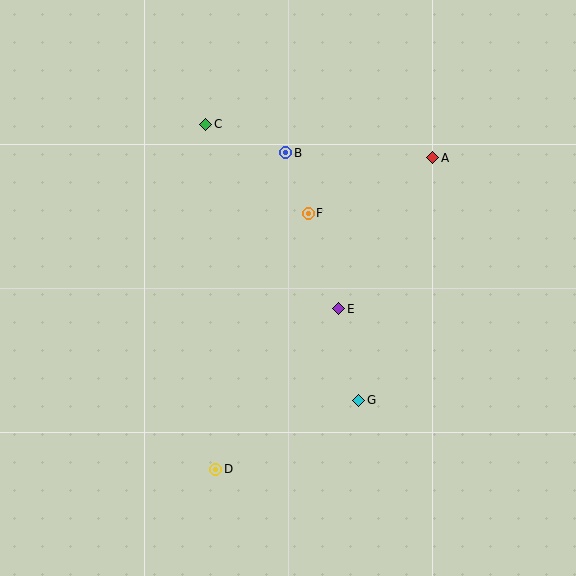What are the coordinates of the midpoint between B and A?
The midpoint between B and A is at (359, 155).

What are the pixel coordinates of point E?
Point E is at (339, 309).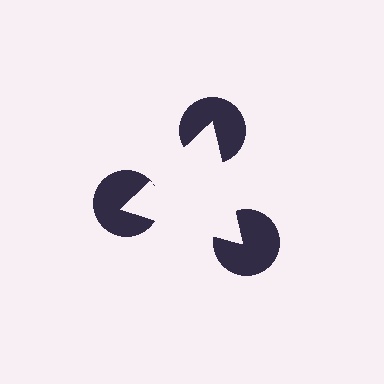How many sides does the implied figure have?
3 sides.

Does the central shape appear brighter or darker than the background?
It typically appears slightly brighter than the background, even though no actual brightness change is drawn.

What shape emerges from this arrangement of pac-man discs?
An illusory triangle — its edges are inferred from the aligned wedge cuts in the pac-man discs, not physically drawn.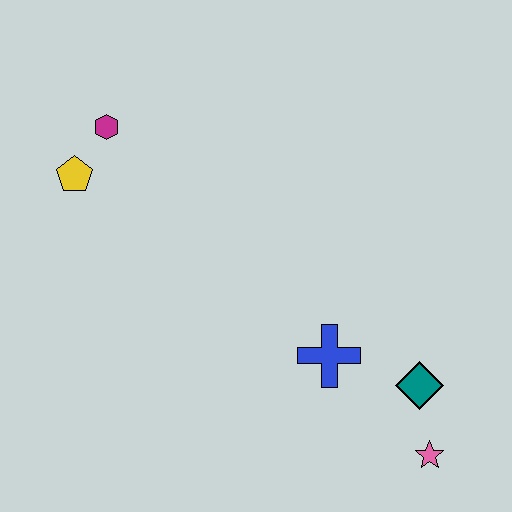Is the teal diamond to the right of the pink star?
No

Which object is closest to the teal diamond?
The pink star is closest to the teal diamond.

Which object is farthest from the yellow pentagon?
The pink star is farthest from the yellow pentagon.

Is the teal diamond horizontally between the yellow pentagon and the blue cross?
No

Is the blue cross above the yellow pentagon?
No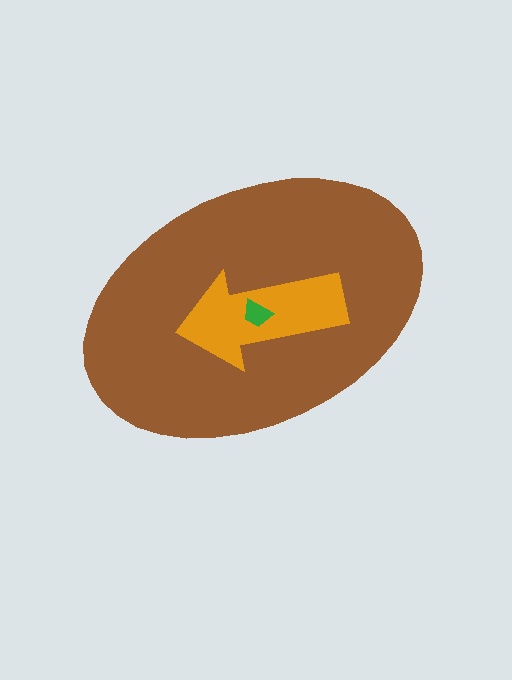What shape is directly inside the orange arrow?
The green trapezoid.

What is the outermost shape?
The brown ellipse.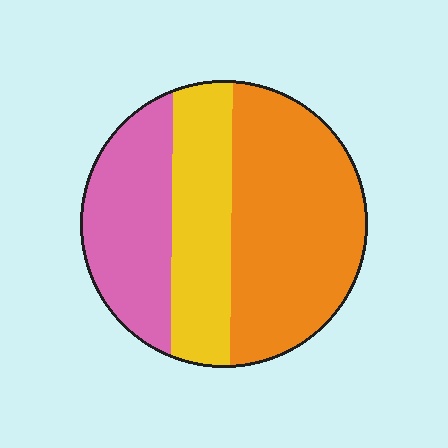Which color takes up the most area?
Orange, at roughly 45%.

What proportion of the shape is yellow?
Yellow takes up about one quarter (1/4) of the shape.